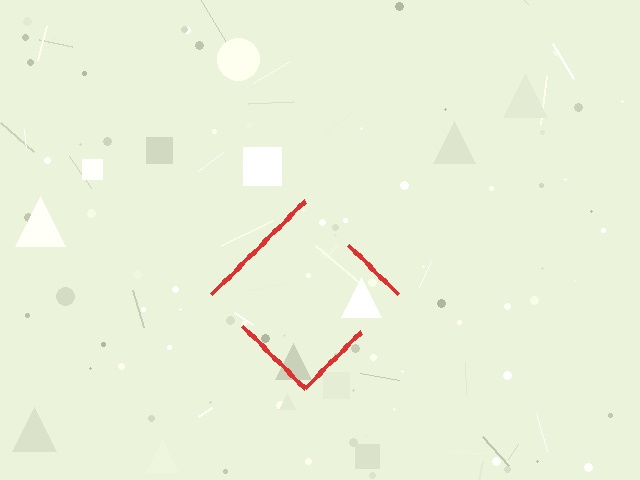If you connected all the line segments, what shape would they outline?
They would outline a diamond.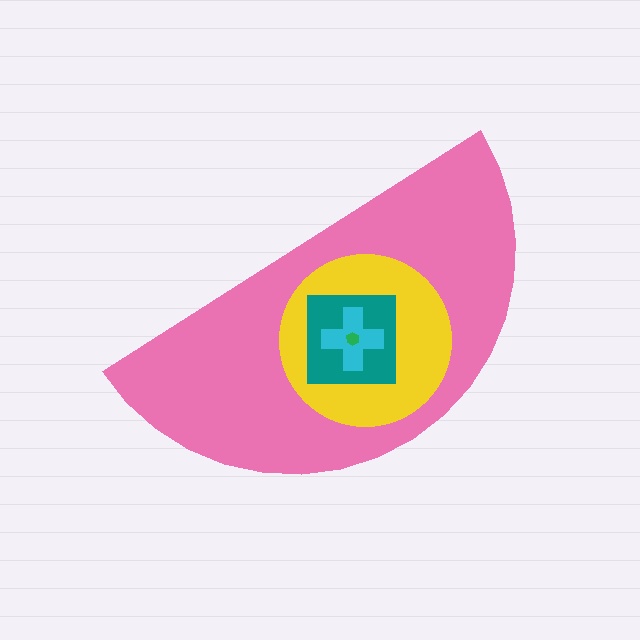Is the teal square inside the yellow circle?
Yes.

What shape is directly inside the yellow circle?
The teal square.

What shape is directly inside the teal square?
The cyan cross.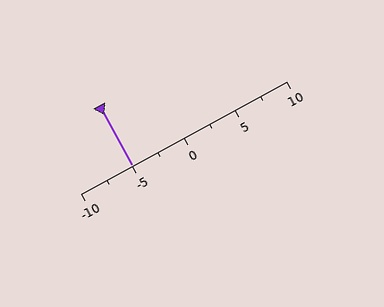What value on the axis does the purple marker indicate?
The marker indicates approximately -5.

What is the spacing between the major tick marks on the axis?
The major ticks are spaced 5 apart.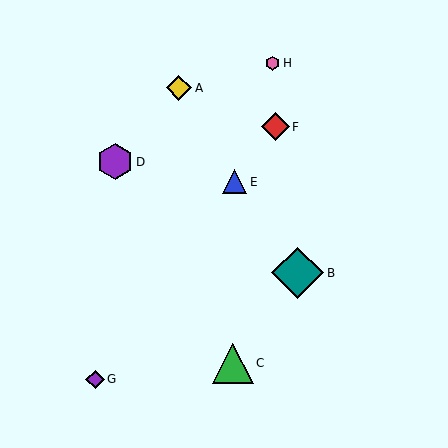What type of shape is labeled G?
Shape G is a purple diamond.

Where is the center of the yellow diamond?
The center of the yellow diamond is at (179, 88).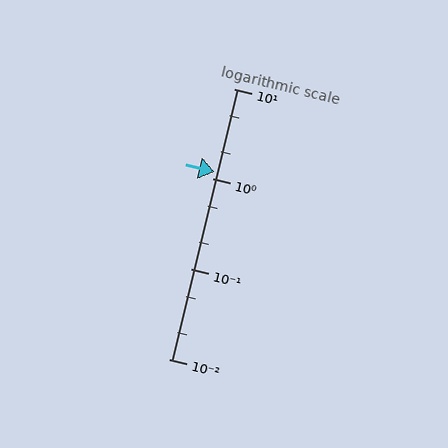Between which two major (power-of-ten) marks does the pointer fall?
The pointer is between 1 and 10.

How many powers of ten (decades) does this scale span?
The scale spans 3 decades, from 0.01 to 10.